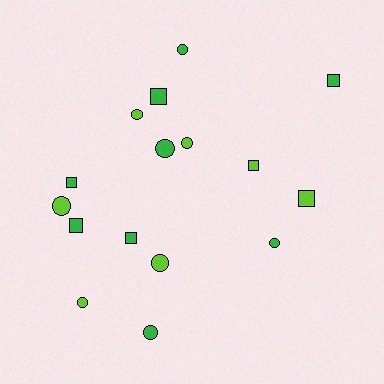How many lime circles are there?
There are 5 lime circles.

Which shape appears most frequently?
Circle, with 9 objects.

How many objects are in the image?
There are 16 objects.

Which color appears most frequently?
Green, with 9 objects.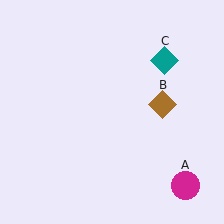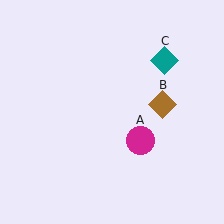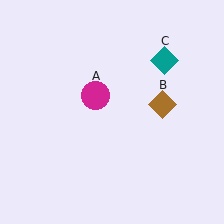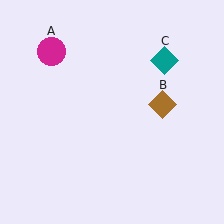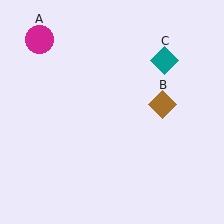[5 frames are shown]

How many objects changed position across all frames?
1 object changed position: magenta circle (object A).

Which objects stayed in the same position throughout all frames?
Brown diamond (object B) and teal diamond (object C) remained stationary.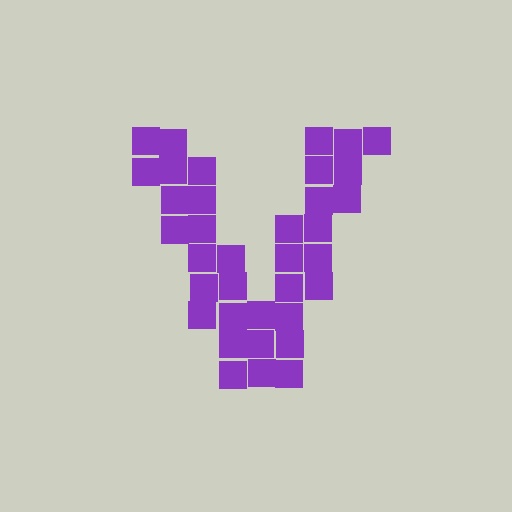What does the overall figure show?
The overall figure shows the letter V.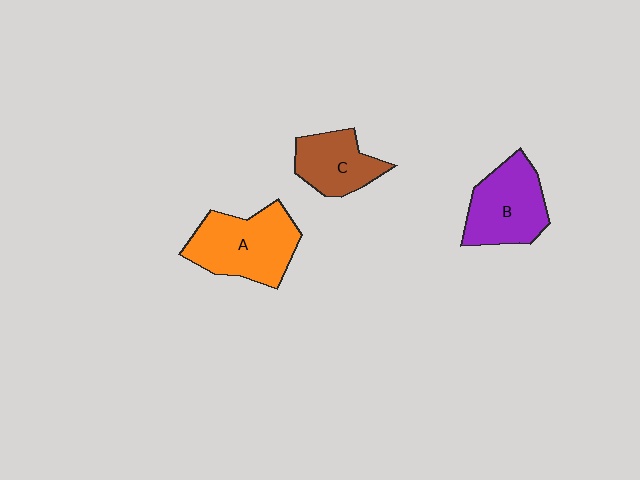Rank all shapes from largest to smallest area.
From largest to smallest: A (orange), B (purple), C (brown).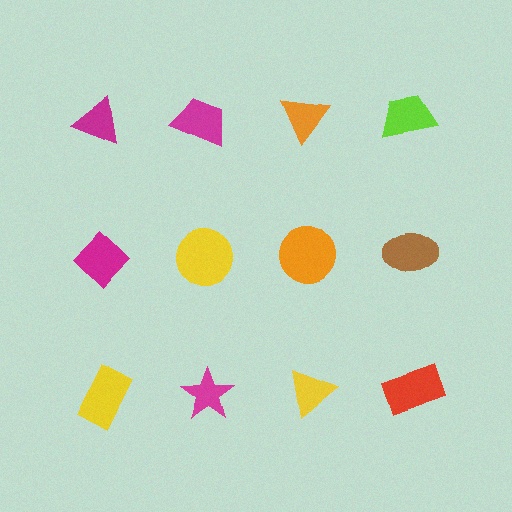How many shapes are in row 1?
4 shapes.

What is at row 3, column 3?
A yellow triangle.